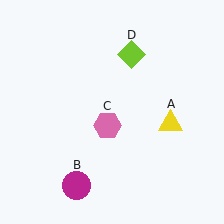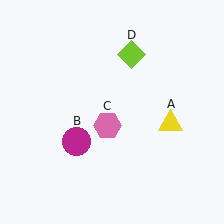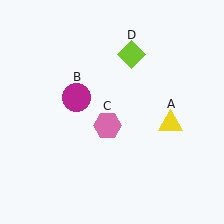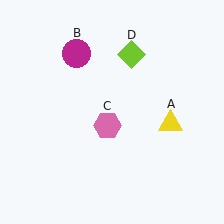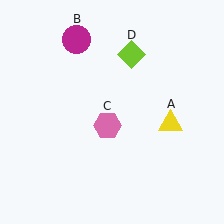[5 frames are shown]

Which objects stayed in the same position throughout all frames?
Yellow triangle (object A) and pink hexagon (object C) and lime diamond (object D) remained stationary.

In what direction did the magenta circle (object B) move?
The magenta circle (object B) moved up.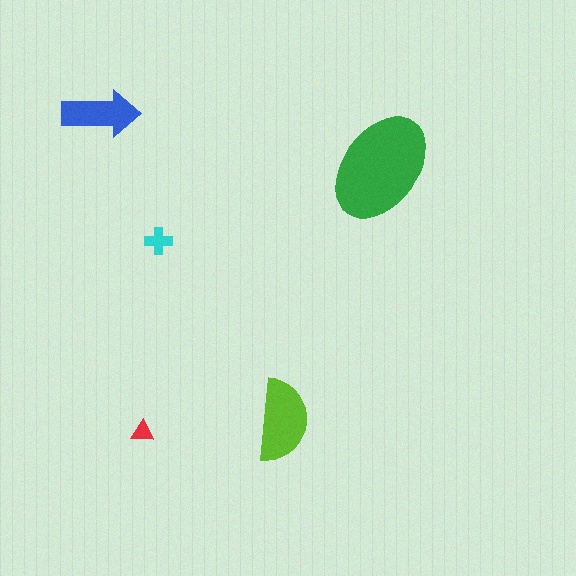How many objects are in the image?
There are 5 objects in the image.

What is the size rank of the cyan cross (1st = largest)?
4th.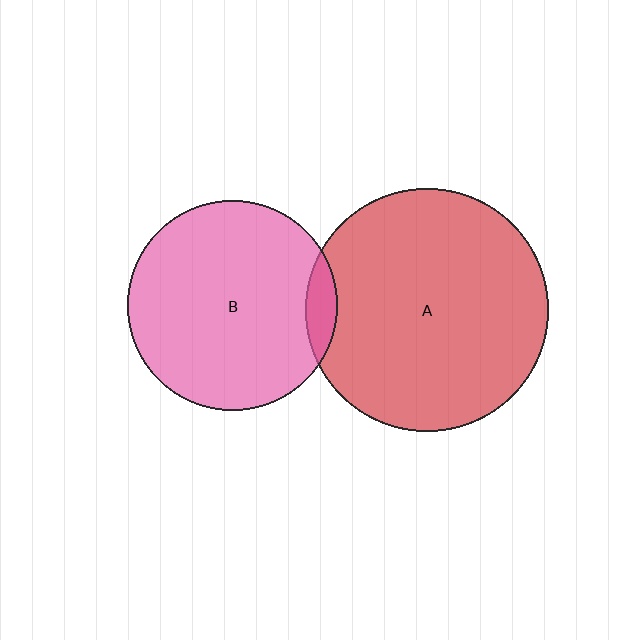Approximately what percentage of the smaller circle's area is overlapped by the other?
Approximately 5%.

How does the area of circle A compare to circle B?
Approximately 1.3 times.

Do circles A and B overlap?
Yes.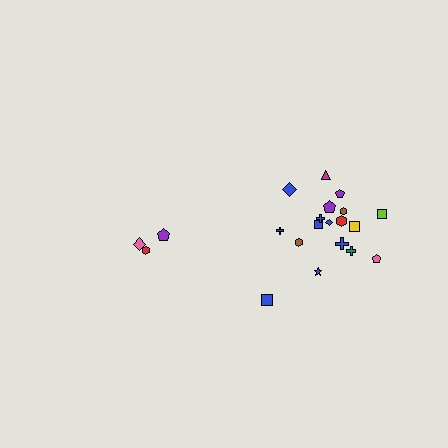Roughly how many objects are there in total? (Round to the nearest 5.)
Roughly 20 objects in total.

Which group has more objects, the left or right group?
The right group.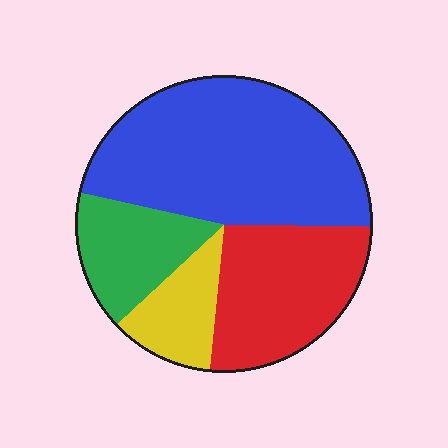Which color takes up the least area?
Yellow, at roughly 10%.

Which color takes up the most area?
Blue, at roughly 45%.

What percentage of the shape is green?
Green takes up less than a sixth of the shape.